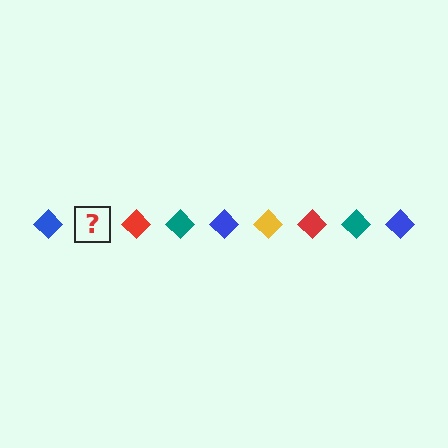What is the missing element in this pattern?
The missing element is a yellow diamond.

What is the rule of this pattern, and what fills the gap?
The rule is that the pattern cycles through blue, yellow, red, teal diamonds. The gap should be filled with a yellow diamond.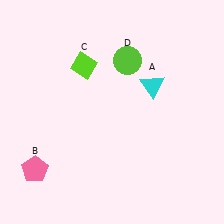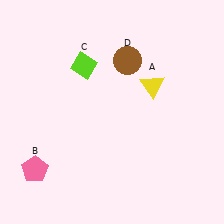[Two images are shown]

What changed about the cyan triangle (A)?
In Image 1, A is cyan. In Image 2, it changed to yellow.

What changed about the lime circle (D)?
In Image 1, D is lime. In Image 2, it changed to brown.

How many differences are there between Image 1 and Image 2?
There are 2 differences between the two images.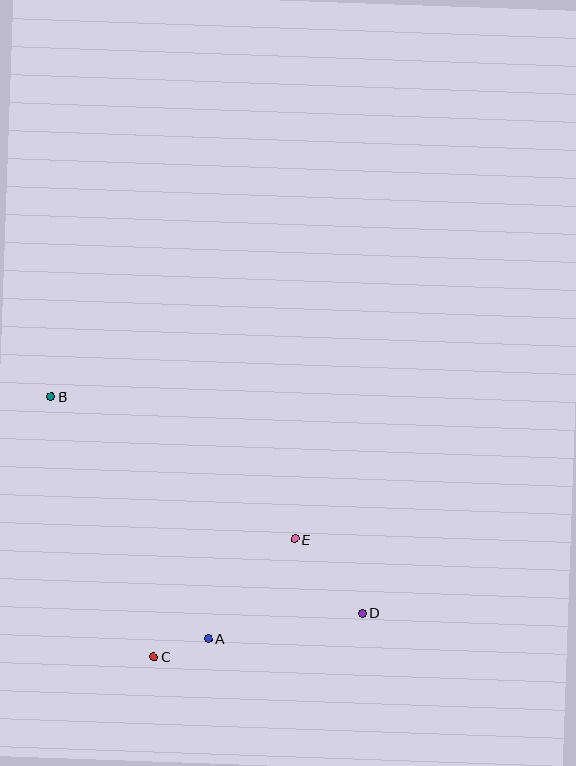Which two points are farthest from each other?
Points B and D are farthest from each other.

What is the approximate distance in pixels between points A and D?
The distance between A and D is approximately 156 pixels.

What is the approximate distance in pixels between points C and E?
The distance between C and E is approximately 184 pixels.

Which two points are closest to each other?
Points A and C are closest to each other.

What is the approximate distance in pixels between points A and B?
The distance between A and B is approximately 289 pixels.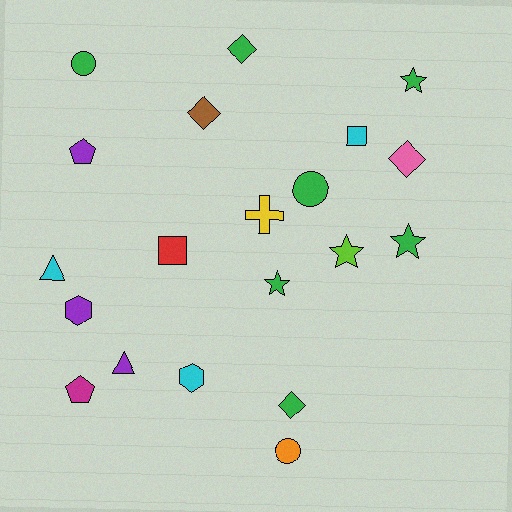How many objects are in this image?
There are 20 objects.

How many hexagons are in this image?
There are 2 hexagons.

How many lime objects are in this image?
There is 1 lime object.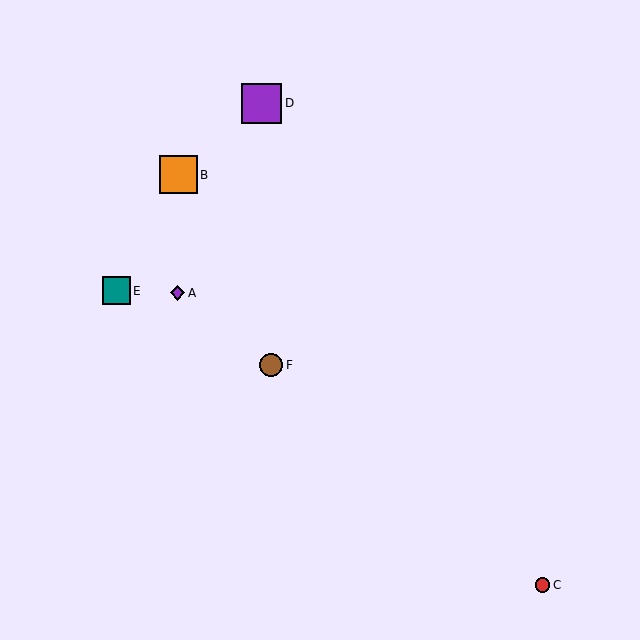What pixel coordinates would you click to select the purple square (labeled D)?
Click at (262, 103) to select the purple square D.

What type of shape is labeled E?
Shape E is a teal square.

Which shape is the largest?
The purple square (labeled D) is the largest.